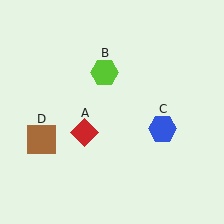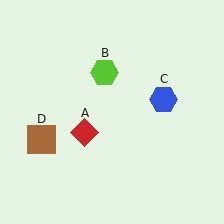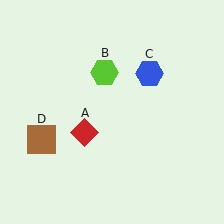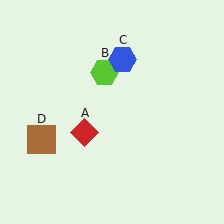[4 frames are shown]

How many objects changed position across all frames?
1 object changed position: blue hexagon (object C).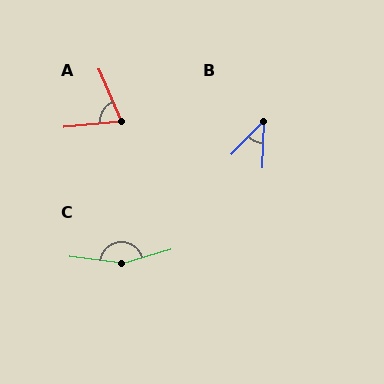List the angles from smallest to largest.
B (42°), A (72°), C (156°).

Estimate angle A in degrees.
Approximately 72 degrees.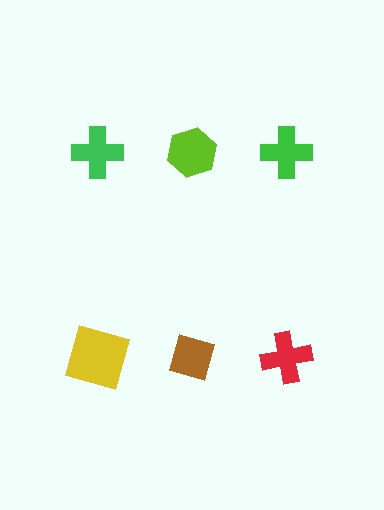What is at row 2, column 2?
A brown diamond.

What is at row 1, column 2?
A lime hexagon.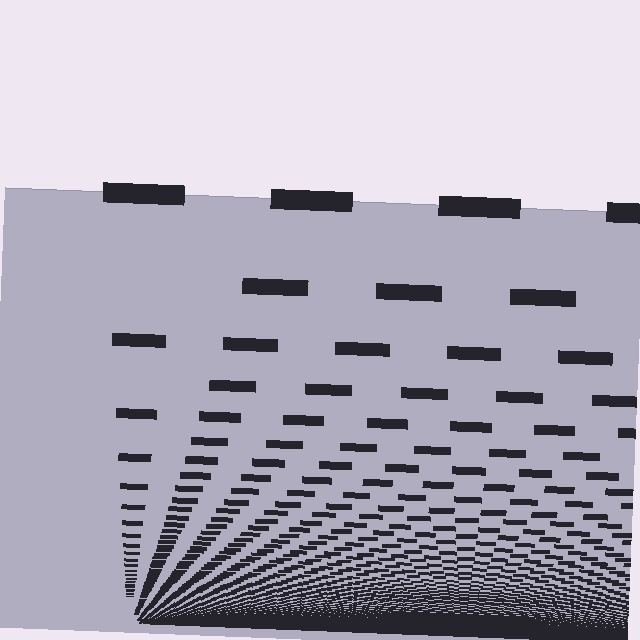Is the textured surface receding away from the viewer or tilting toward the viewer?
The surface appears to tilt toward the viewer. Texture elements get larger and sparser toward the top.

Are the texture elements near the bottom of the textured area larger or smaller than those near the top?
Smaller. The gradient is inverted — elements near the bottom are smaller and denser.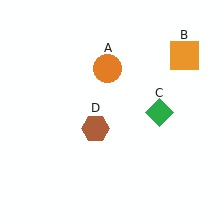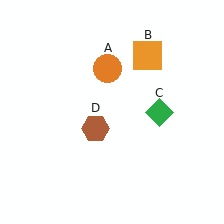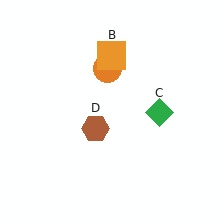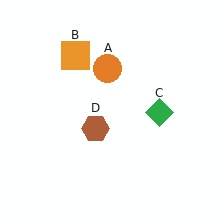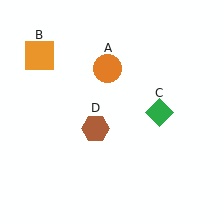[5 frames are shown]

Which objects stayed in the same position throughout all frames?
Orange circle (object A) and green diamond (object C) and brown hexagon (object D) remained stationary.